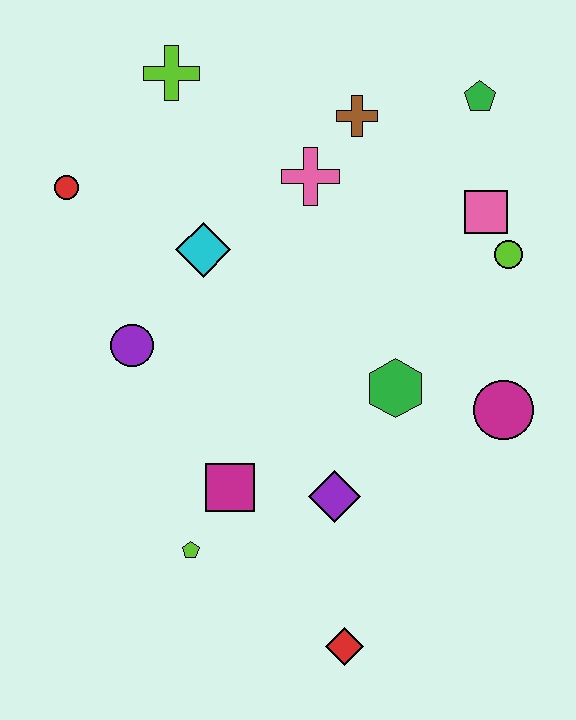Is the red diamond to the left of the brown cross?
Yes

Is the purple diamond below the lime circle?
Yes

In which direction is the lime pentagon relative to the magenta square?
The lime pentagon is below the magenta square.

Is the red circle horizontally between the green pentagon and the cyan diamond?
No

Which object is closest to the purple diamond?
The magenta square is closest to the purple diamond.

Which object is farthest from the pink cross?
The red diamond is farthest from the pink cross.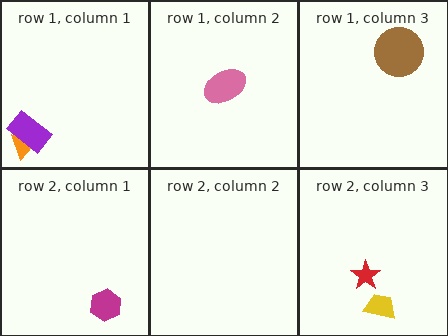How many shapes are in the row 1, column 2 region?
1.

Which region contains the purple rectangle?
The row 1, column 1 region.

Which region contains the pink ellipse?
The row 1, column 2 region.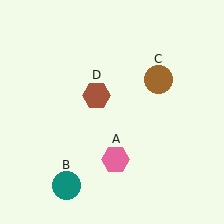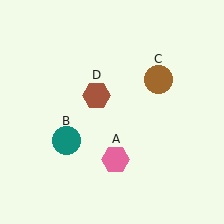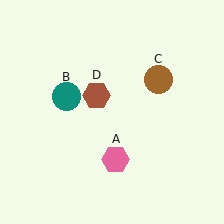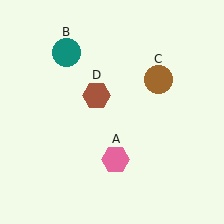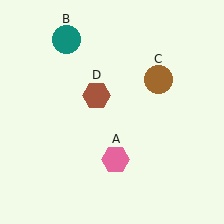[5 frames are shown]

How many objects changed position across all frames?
1 object changed position: teal circle (object B).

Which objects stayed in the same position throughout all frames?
Pink hexagon (object A) and brown circle (object C) and brown hexagon (object D) remained stationary.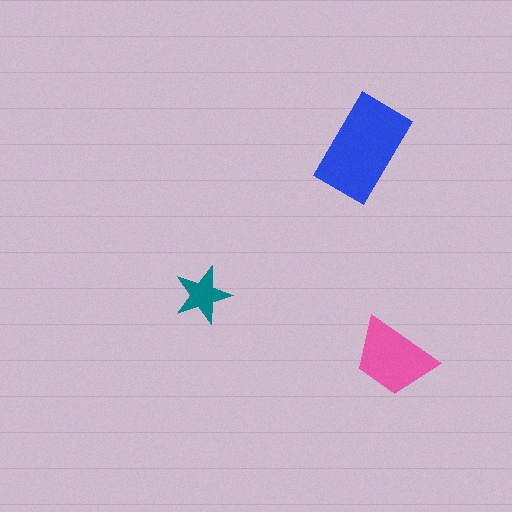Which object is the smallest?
The teal star.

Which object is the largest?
The blue rectangle.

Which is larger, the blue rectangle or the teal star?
The blue rectangle.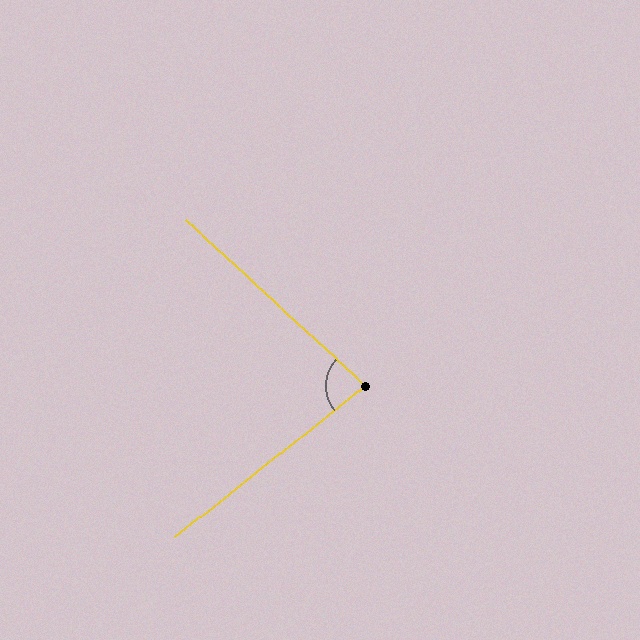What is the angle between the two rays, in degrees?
Approximately 81 degrees.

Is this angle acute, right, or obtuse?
It is acute.